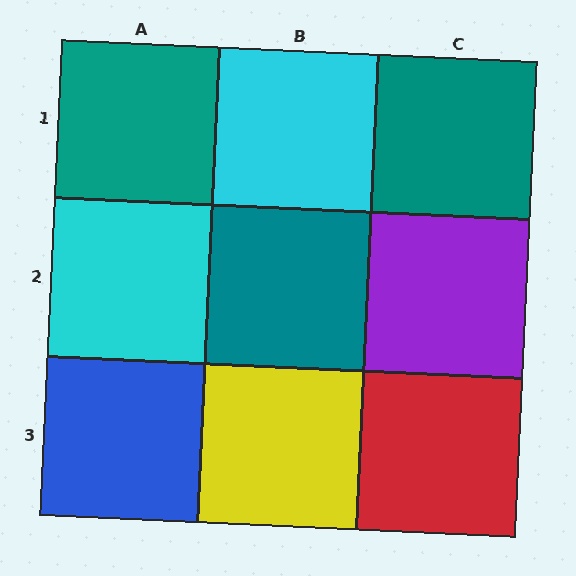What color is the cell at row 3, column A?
Blue.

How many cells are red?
1 cell is red.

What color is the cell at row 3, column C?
Red.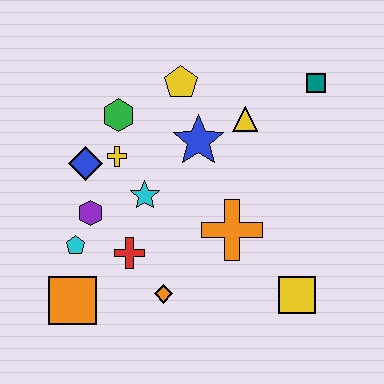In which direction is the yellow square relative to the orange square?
The yellow square is to the right of the orange square.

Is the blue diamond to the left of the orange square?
No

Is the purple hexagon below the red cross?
No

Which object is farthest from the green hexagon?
The yellow square is farthest from the green hexagon.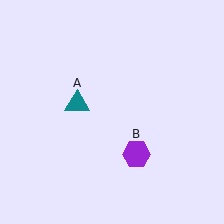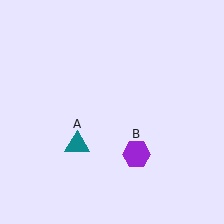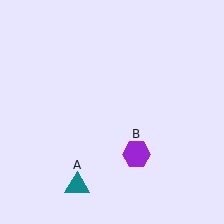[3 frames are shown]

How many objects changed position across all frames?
1 object changed position: teal triangle (object A).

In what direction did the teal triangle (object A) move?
The teal triangle (object A) moved down.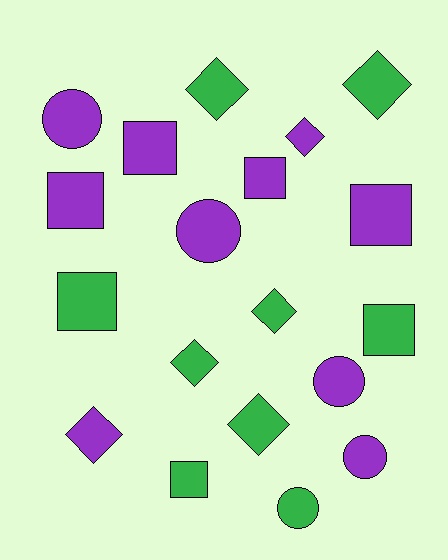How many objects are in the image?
There are 19 objects.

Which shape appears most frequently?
Diamond, with 7 objects.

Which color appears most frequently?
Purple, with 10 objects.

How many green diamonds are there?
There are 5 green diamonds.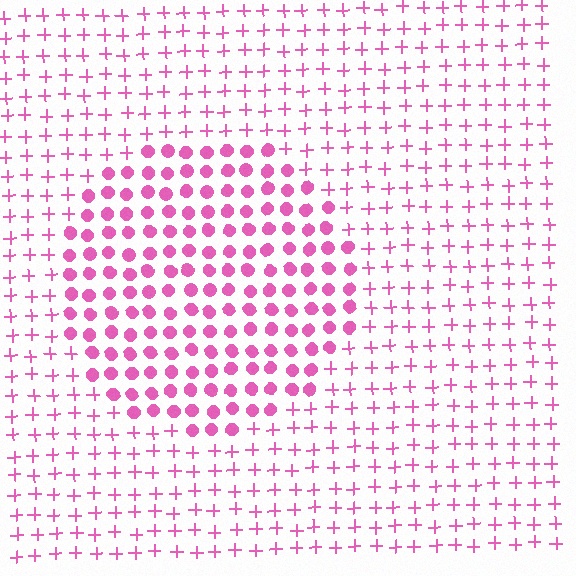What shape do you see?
I see a circle.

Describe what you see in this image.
The image is filled with small pink elements arranged in a uniform grid. A circle-shaped region contains circles, while the surrounding area contains plus signs. The boundary is defined purely by the change in element shape.